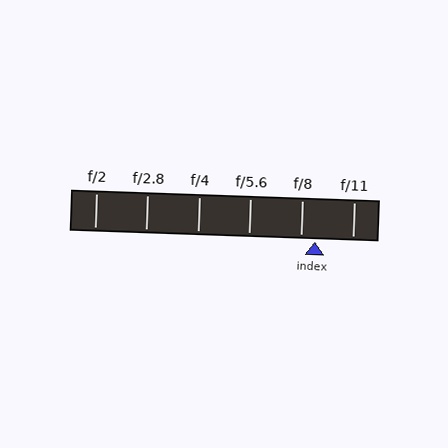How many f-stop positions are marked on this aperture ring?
There are 6 f-stop positions marked.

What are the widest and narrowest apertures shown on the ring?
The widest aperture shown is f/2 and the narrowest is f/11.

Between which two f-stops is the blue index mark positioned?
The index mark is between f/8 and f/11.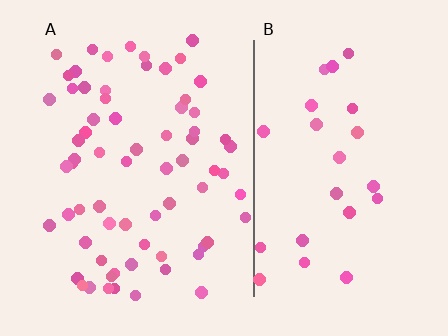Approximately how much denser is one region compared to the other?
Approximately 2.7× — region A over region B.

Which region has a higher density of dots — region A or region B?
A (the left).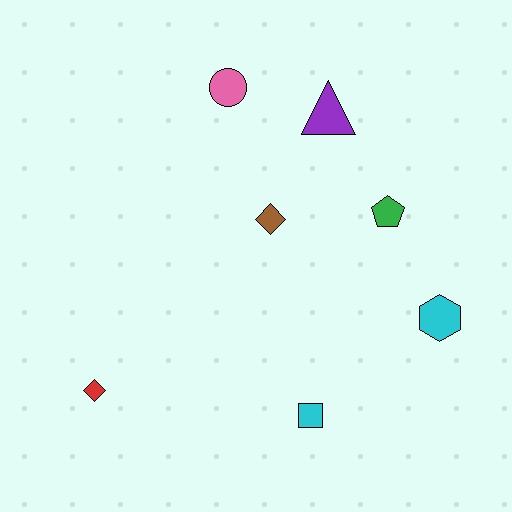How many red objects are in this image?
There is 1 red object.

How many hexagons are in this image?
There is 1 hexagon.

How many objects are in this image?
There are 7 objects.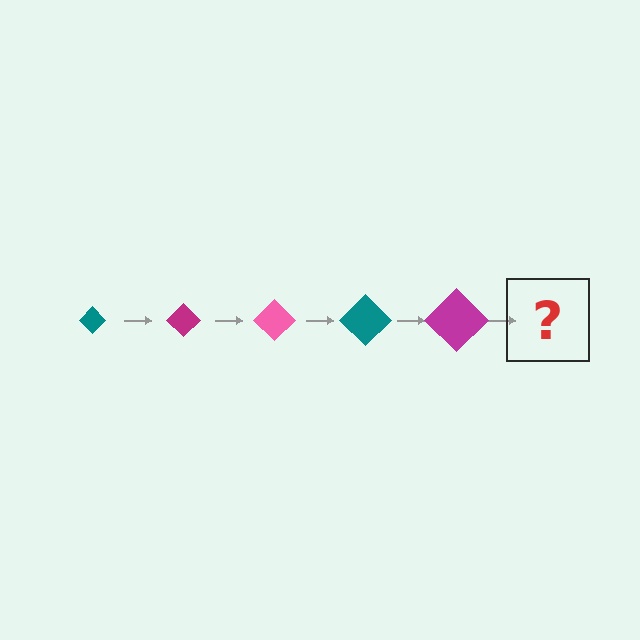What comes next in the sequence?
The next element should be a pink diamond, larger than the previous one.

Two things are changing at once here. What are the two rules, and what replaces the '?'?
The two rules are that the diamond grows larger each step and the color cycles through teal, magenta, and pink. The '?' should be a pink diamond, larger than the previous one.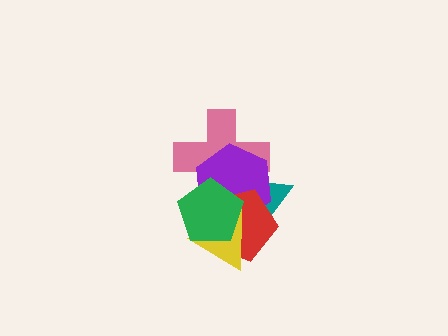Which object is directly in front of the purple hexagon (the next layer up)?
The red pentagon is directly in front of the purple hexagon.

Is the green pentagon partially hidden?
No, no other shape covers it.